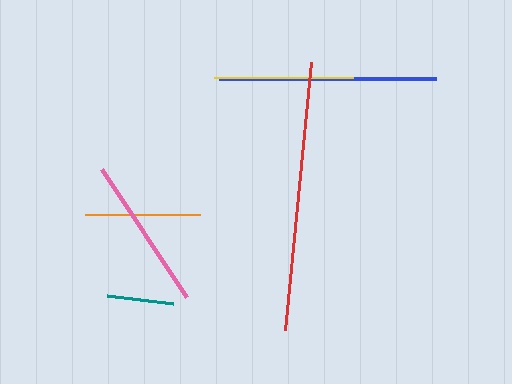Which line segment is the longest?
The red line is the longest at approximately 269 pixels.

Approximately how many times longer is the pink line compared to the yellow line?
The pink line is approximately 1.1 times the length of the yellow line.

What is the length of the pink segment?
The pink segment is approximately 154 pixels long.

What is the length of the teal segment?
The teal segment is approximately 67 pixels long.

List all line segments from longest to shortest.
From longest to shortest: red, blue, pink, yellow, orange, teal.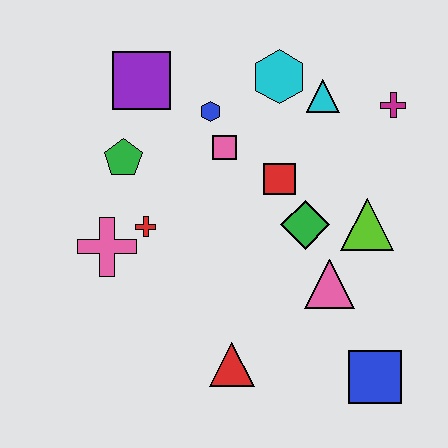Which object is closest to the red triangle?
The pink triangle is closest to the red triangle.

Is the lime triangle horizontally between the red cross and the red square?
No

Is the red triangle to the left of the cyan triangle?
Yes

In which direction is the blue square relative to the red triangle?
The blue square is to the right of the red triangle.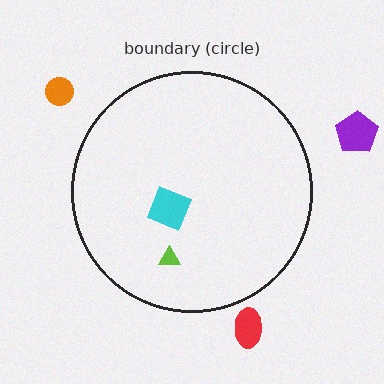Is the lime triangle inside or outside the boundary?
Inside.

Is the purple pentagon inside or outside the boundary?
Outside.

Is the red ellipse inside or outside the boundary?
Outside.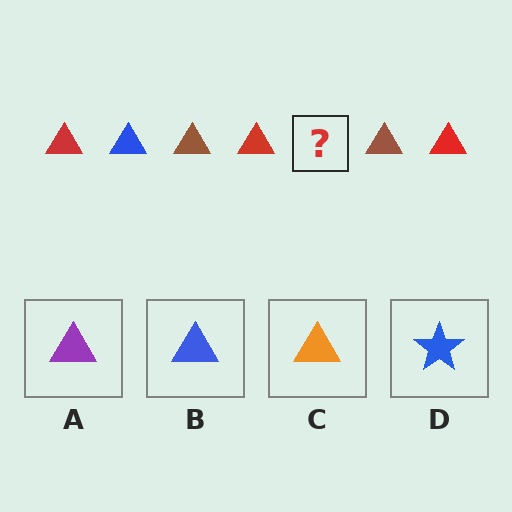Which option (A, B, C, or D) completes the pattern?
B.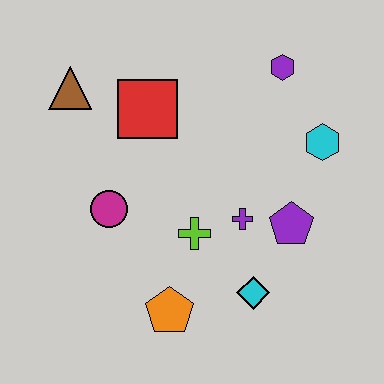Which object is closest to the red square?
The brown triangle is closest to the red square.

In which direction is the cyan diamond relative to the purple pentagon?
The cyan diamond is below the purple pentagon.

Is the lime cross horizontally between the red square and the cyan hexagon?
Yes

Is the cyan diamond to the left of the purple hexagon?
Yes